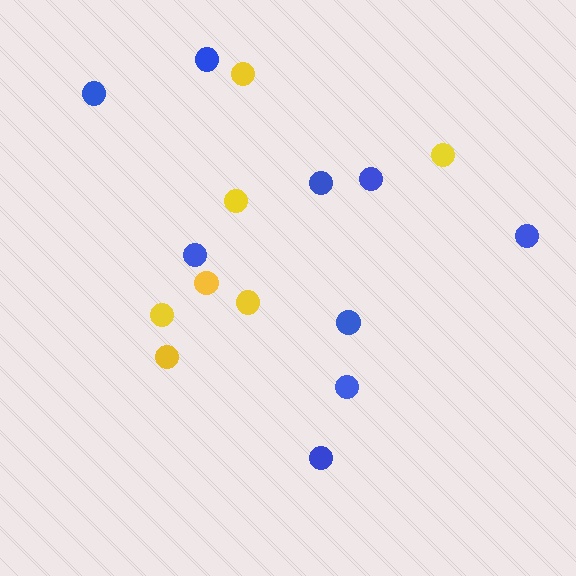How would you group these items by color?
There are 2 groups: one group of yellow circles (7) and one group of blue circles (9).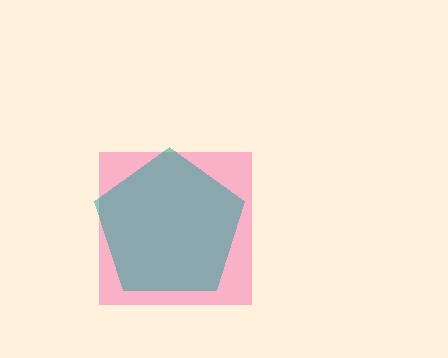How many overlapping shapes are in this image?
There are 2 overlapping shapes in the image.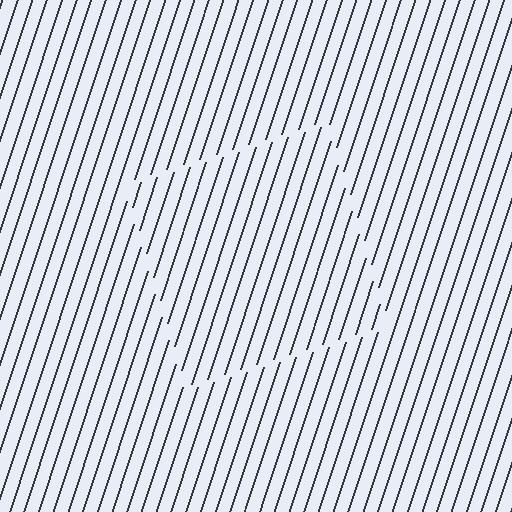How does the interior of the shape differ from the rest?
The interior of the shape contains the same grating, shifted by half a period — the contour is defined by the phase discontinuity where line-ends from the inner and outer gratings abut.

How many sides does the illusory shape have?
4 sides — the line-ends trace a square.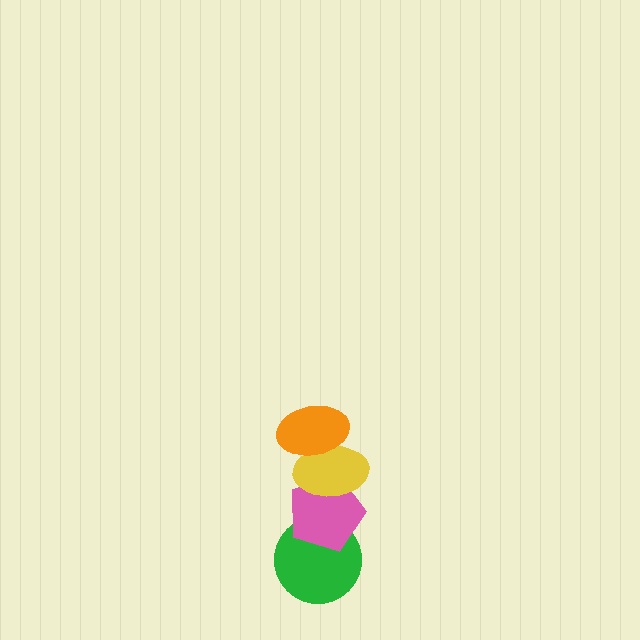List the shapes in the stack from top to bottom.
From top to bottom: the orange ellipse, the yellow ellipse, the pink pentagon, the green circle.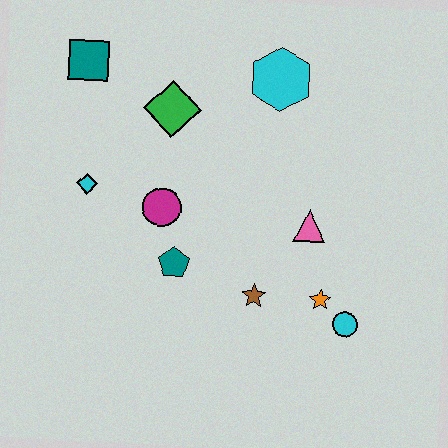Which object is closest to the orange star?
The cyan circle is closest to the orange star.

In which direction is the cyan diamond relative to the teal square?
The cyan diamond is below the teal square.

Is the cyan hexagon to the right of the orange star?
No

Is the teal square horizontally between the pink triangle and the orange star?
No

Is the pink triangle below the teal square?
Yes